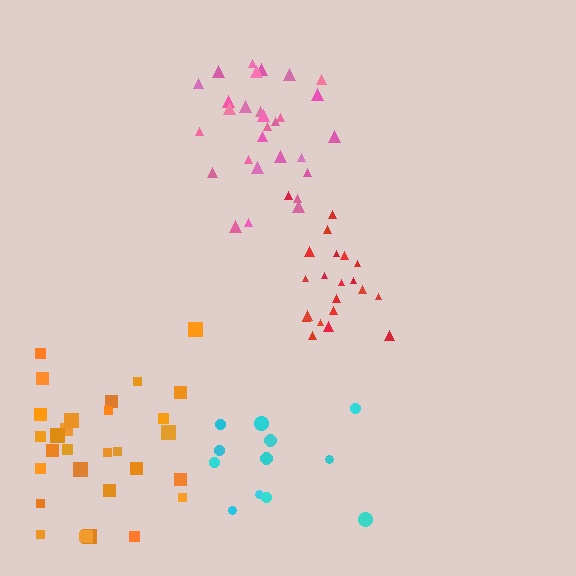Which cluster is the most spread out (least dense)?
Orange.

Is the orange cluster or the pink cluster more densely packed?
Pink.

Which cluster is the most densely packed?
Red.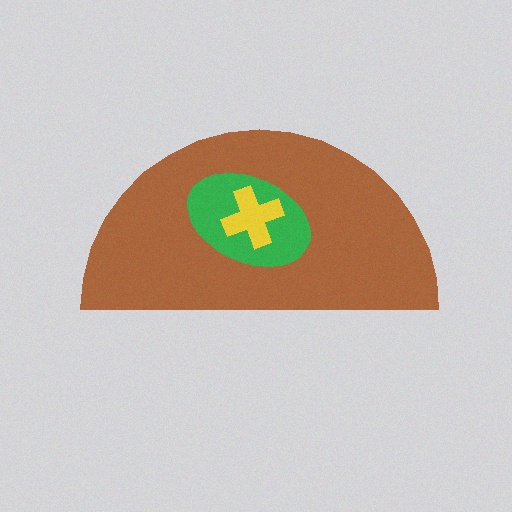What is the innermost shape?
The yellow cross.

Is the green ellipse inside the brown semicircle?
Yes.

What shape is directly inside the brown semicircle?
The green ellipse.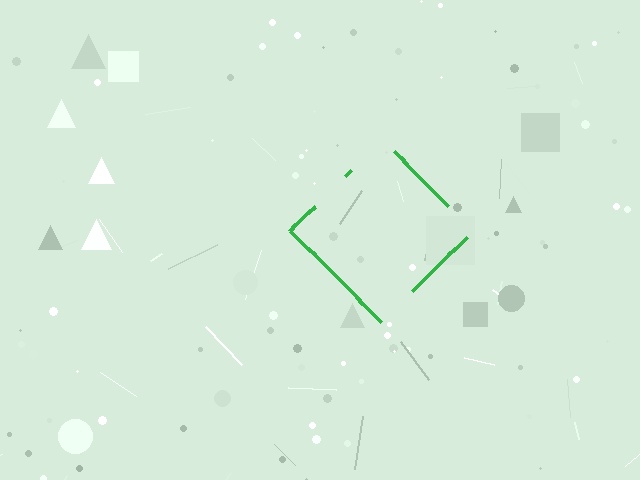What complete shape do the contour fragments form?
The contour fragments form a diamond.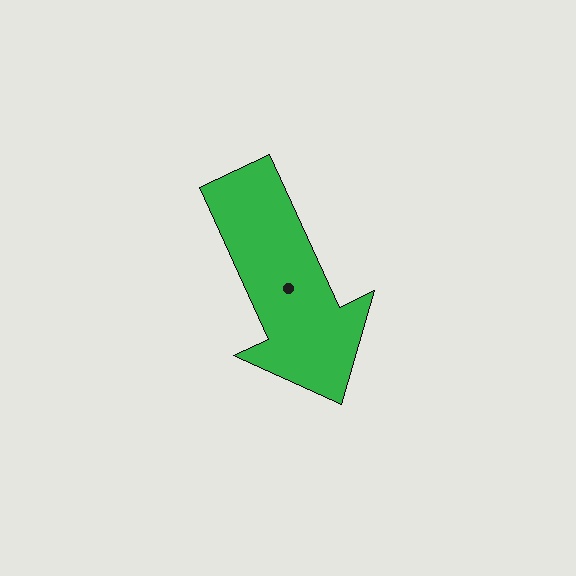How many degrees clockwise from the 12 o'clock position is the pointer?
Approximately 155 degrees.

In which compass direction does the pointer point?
Southeast.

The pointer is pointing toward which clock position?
Roughly 5 o'clock.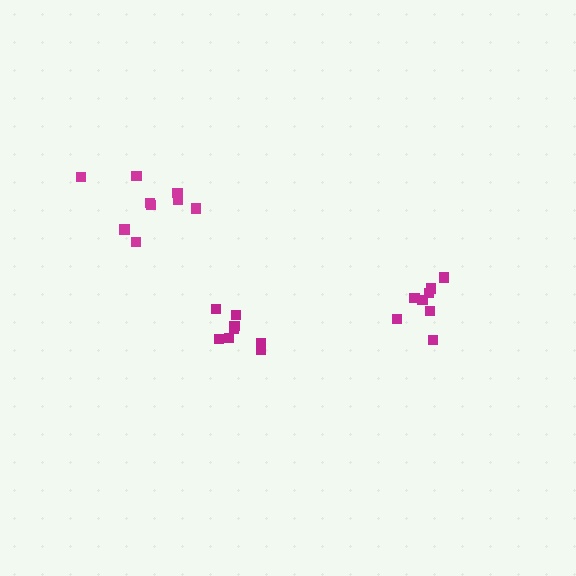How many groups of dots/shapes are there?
There are 3 groups.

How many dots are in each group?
Group 1: 9 dots, Group 2: 8 dots, Group 3: 8 dots (25 total).